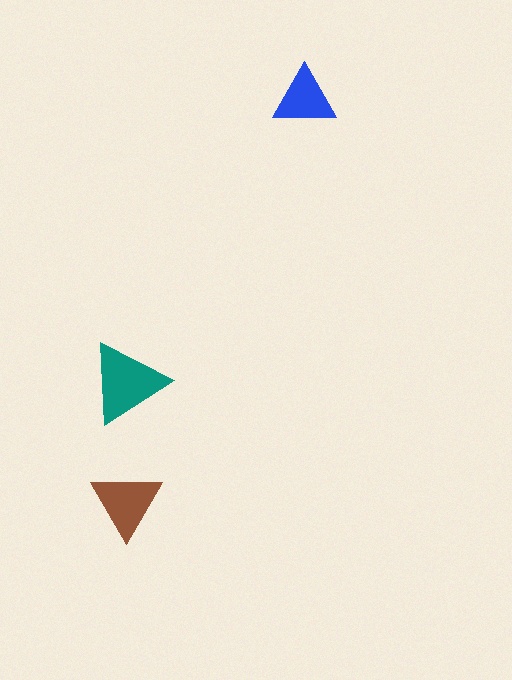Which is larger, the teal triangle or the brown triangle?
The teal one.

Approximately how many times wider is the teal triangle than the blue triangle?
About 1.5 times wider.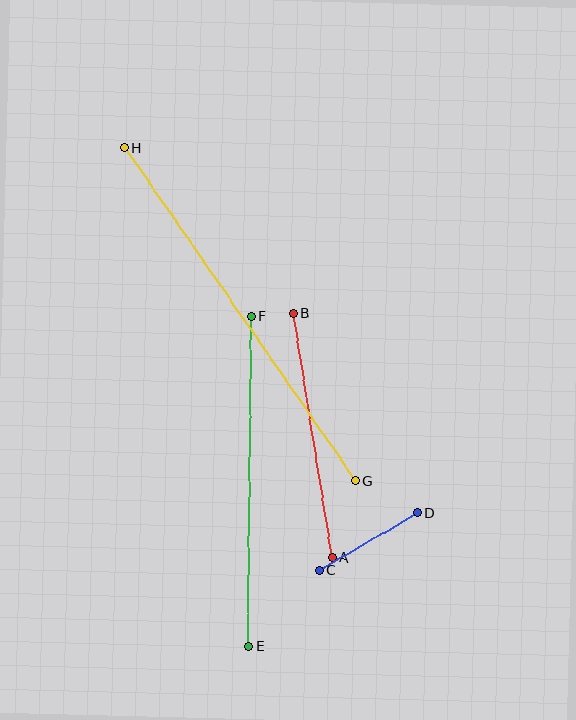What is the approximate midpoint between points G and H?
The midpoint is at approximately (240, 314) pixels.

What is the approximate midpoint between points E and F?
The midpoint is at approximately (250, 481) pixels.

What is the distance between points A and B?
The distance is approximately 247 pixels.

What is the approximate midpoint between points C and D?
The midpoint is at approximately (368, 542) pixels.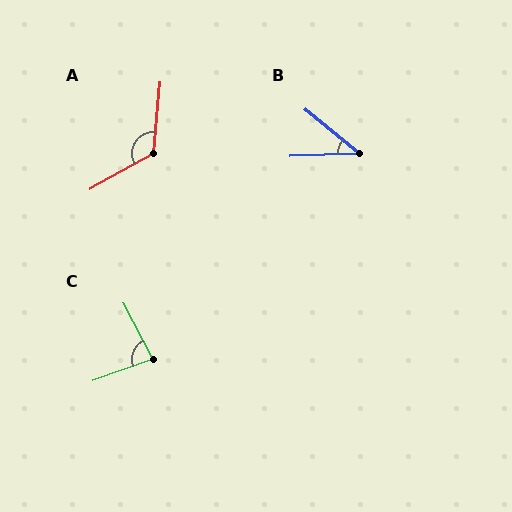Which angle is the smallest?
B, at approximately 41 degrees.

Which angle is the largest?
A, at approximately 124 degrees.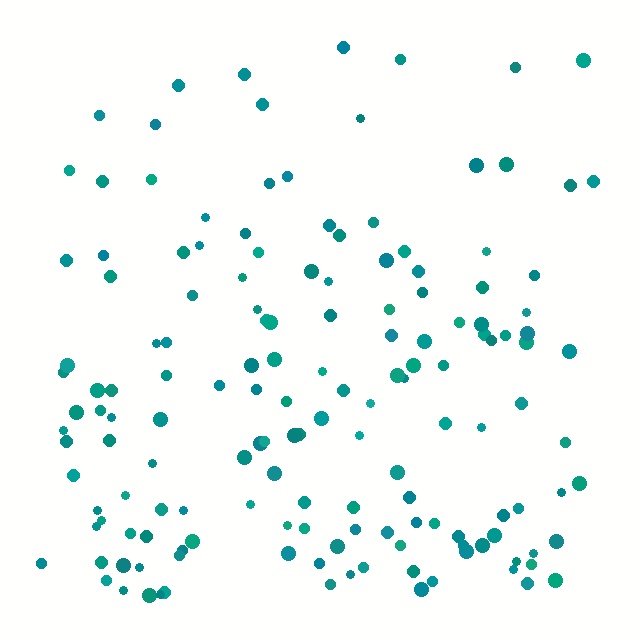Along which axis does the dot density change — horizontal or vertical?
Vertical.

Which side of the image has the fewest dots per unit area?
The top.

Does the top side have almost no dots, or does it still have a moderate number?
Still a moderate number, just noticeably fewer than the bottom.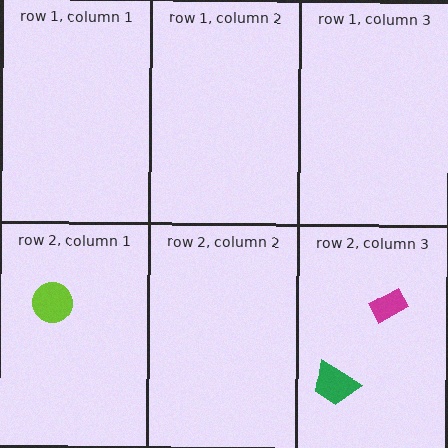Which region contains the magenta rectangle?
The row 2, column 3 region.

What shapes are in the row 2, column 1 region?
The lime circle.